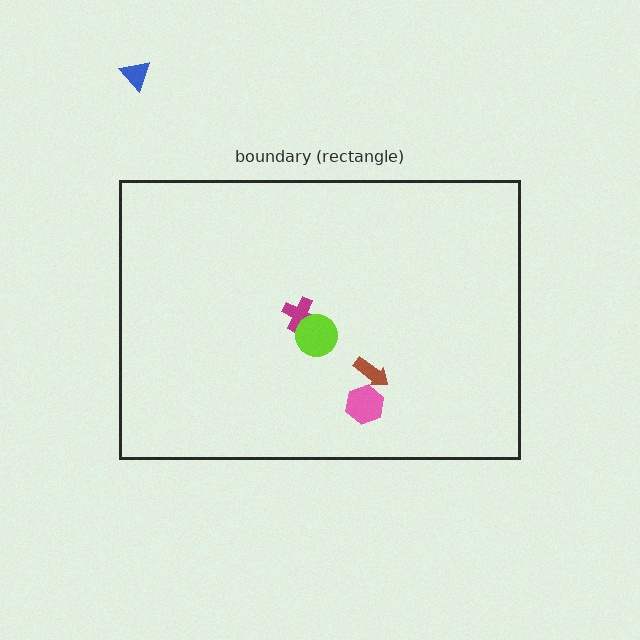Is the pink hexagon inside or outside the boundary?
Inside.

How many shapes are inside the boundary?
4 inside, 1 outside.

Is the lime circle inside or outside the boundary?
Inside.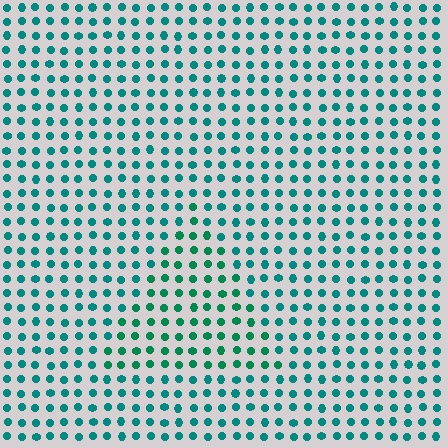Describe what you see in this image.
The image is filled with small teal elements in a uniform arrangement. A triangle-shaped region is visible where the elements are tinted to a slightly different hue, forming a subtle color boundary.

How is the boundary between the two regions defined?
The boundary is defined purely by a slight shift in hue (about 21 degrees). Spacing, size, and orientation are identical on both sides.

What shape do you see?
I see a triangle.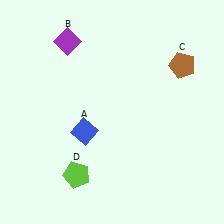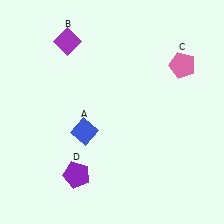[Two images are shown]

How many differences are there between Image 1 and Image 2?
There are 2 differences between the two images.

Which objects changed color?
C changed from brown to pink. D changed from lime to purple.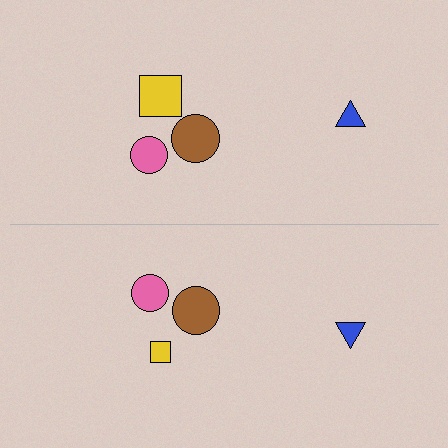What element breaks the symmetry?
The yellow square on the bottom side has a different size than its mirror counterpart.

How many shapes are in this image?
There are 8 shapes in this image.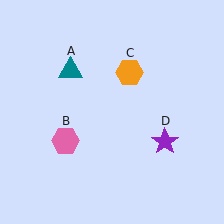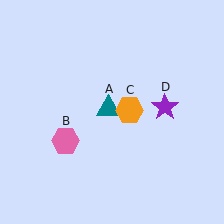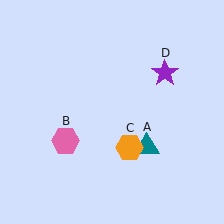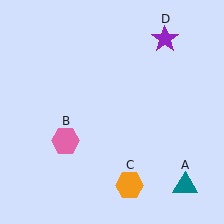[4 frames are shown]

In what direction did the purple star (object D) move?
The purple star (object D) moved up.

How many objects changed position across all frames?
3 objects changed position: teal triangle (object A), orange hexagon (object C), purple star (object D).